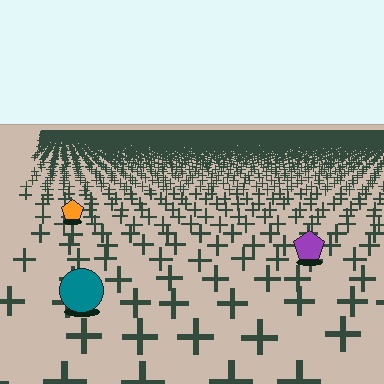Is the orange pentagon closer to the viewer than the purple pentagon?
No. The purple pentagon is closer — you can tell from the texture gradient: the ground texture is coarser near it.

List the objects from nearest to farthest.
From nearest to farthest: the teal circle, the purple pentagon, the orange pentagon.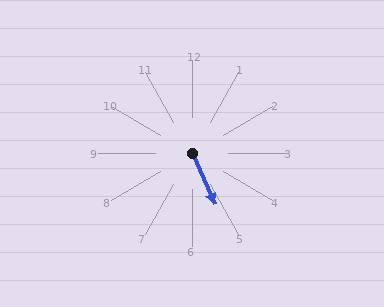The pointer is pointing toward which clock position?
Roughly 5 o'clock.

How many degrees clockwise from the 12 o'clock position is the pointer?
Approximately 155 degrees.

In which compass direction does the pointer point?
Southeast.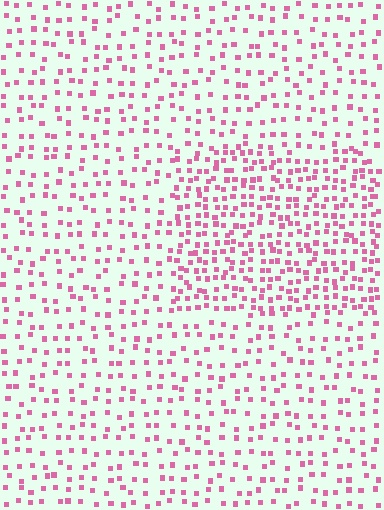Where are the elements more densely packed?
The elements are more densely packed inside the rectangle boundary.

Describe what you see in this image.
The image contains small pink elements arranged at two different densities. A rectangle-shaped region is visible where the elements are more densely packed than the surrounding area.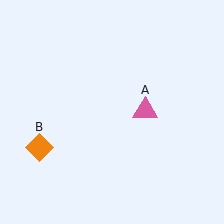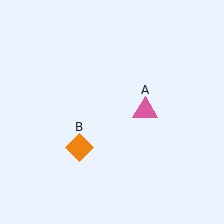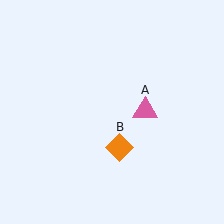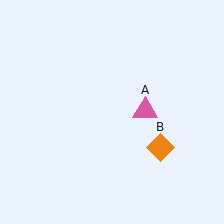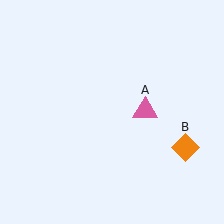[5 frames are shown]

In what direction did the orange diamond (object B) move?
The orange diamond (object B) moved right.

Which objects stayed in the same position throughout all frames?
Pink triangle (object A) remained stationary.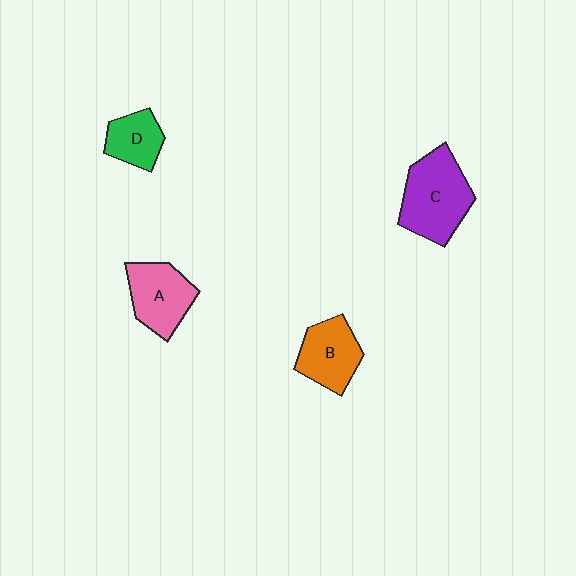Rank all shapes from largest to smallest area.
From largest to smallest: C (purple), A (pink), B (orange), D (green).